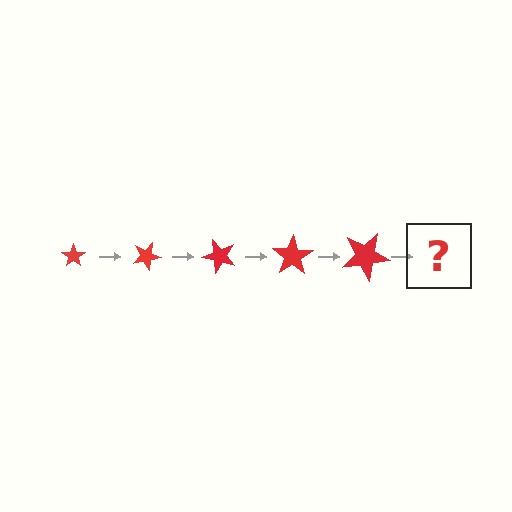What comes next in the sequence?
The next element should be a star, larger than the previous one and rotated 125 degrees from the start.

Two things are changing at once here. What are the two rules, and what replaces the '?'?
The two rules are that the star grows larger each step and it rotates 25 degrees each step. The '?' should be a star, larger than the previous one and rotated 125 degrees from the start.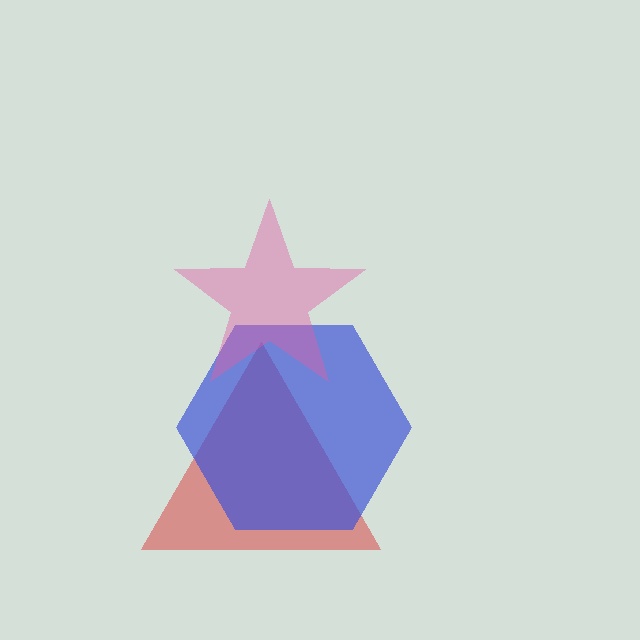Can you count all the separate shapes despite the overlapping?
Yes, there are 3 separate shapes.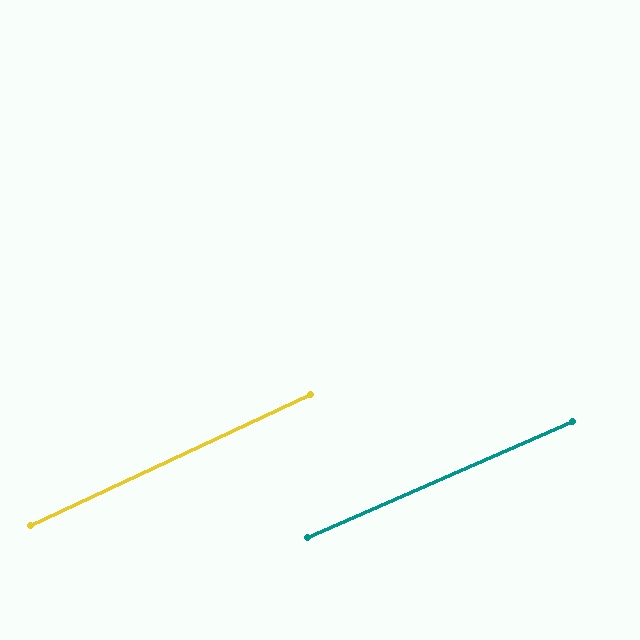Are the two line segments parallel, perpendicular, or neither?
Parallel — their directions differ by only 1.4°.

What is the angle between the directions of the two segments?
Approximately 1 degree.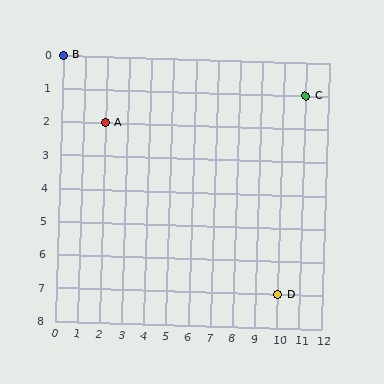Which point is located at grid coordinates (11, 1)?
Point C is at (11, 1).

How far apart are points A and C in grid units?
Points A and C are 9 columns and 1 row apart (about 9.1 grid units diagonally).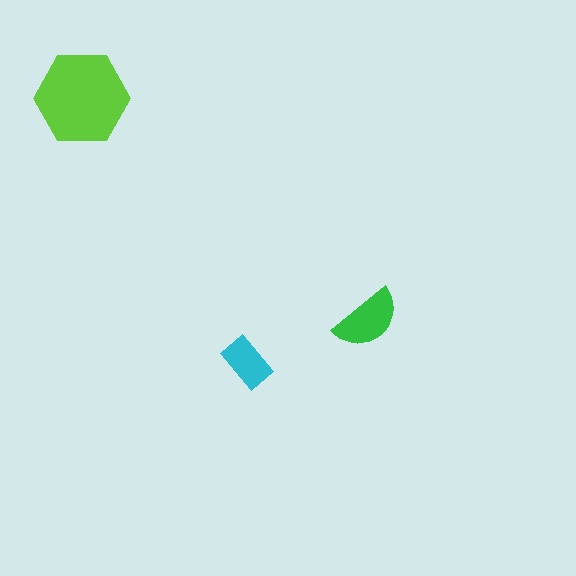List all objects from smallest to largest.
The cyan rectangle, the green semicircle, the lime hexagon.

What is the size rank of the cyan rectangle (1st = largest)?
3rd.